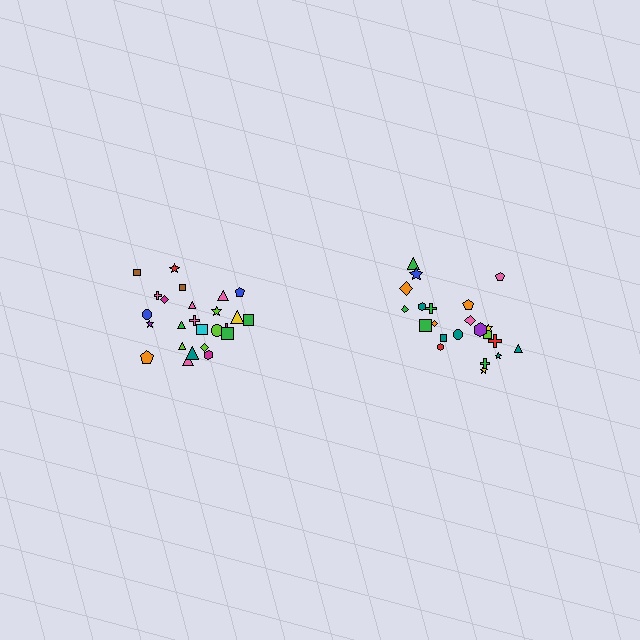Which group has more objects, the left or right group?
The left group.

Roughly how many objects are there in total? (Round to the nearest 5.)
Roughly 45 objects in total.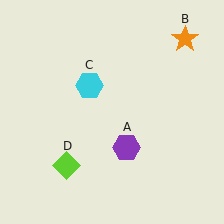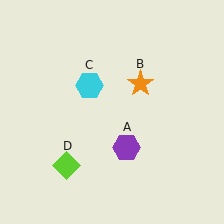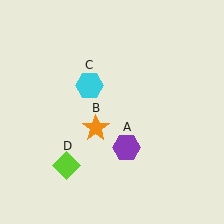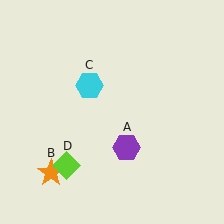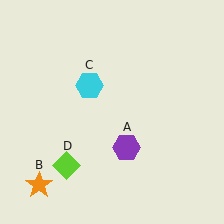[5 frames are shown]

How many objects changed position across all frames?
1 object changed position: orange star (object B).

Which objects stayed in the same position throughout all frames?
Purple hexagon (object A) and cyan hexagon (object C) and lime diamond (object D) remained stationary.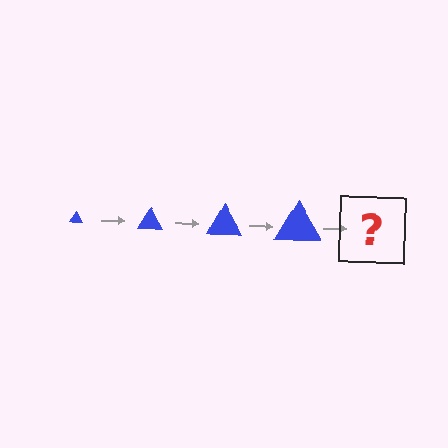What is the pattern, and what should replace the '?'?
The pattern is that the triangle gets progressively larger each step. The '?' should be a blue triangle, larger than the previous one.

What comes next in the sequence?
The next element should be a blue triangle, larger than the previous one.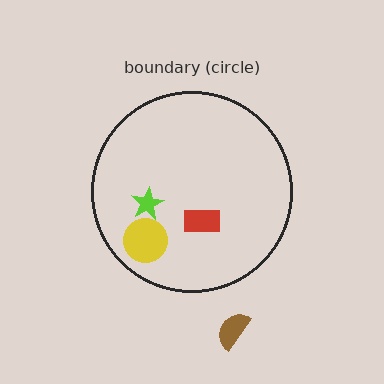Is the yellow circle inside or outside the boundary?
Inside.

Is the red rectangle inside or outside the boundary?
Inside.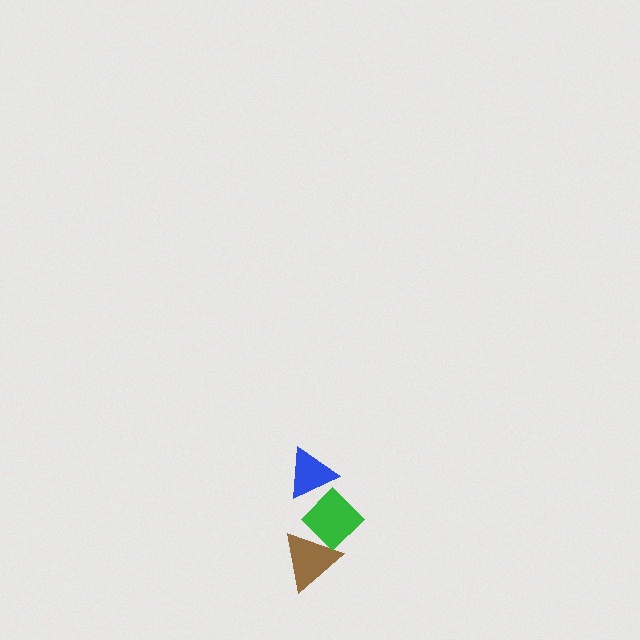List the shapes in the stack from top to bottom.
From top to bottom: the blue triangle, the green diamond, the brown triangle.